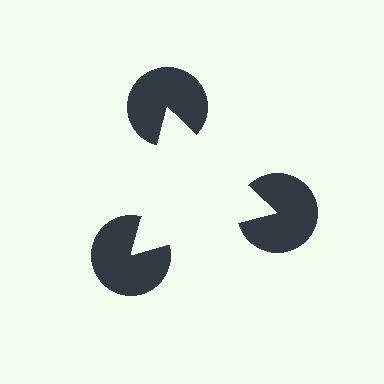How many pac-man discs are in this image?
There are 3 — one at each vertex of the illusory triangle.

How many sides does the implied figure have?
3 sides.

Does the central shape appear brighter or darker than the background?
It typically appears slightly brighter than the background, even though no actual brightness change is drawn.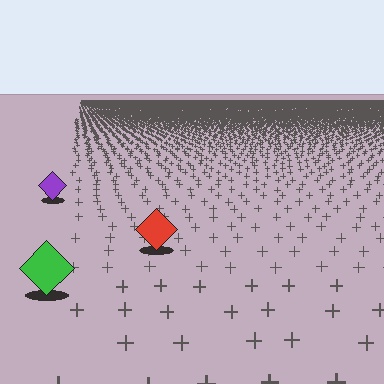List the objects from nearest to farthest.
From nearest to farthest: the green diamond, the red diamond, the purple diamond.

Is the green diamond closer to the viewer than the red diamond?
Yes. The green diamond is closer — you can tell from the texture gradient: the ground texture is coarser near it.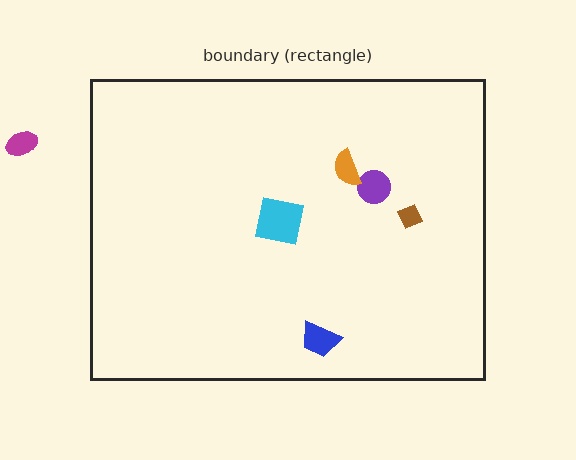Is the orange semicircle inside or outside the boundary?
Inside.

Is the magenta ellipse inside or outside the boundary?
Outside.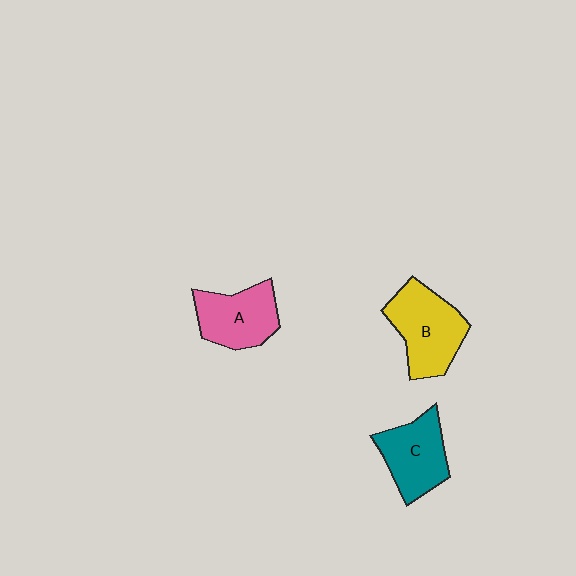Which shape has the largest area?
Shape B (yellow).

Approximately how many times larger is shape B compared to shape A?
Approximately 1.2 times.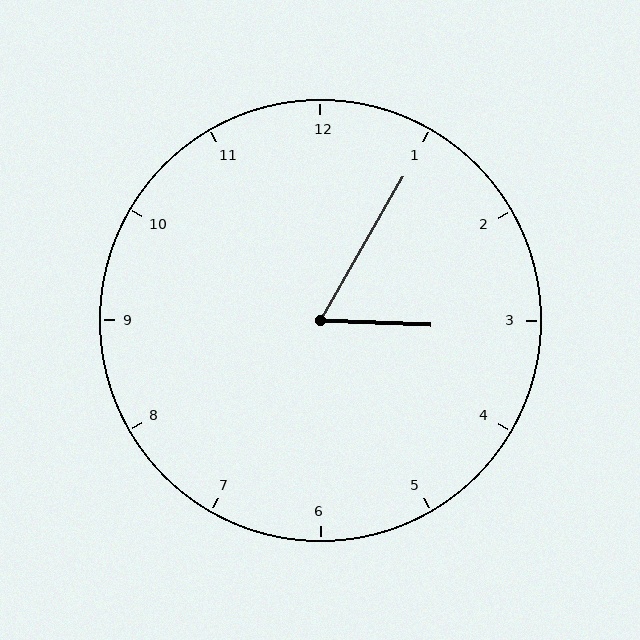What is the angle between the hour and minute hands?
Approximately 62 degrees.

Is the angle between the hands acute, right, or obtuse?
It is acute.